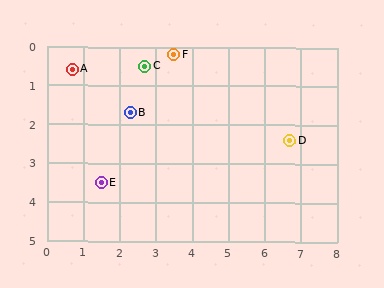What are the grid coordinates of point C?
Point C is at approximately (2.7, 0.5).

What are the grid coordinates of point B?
Point B is at approximately (2.3, 1.7).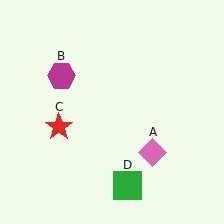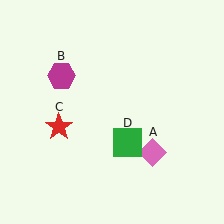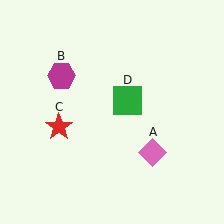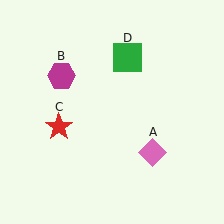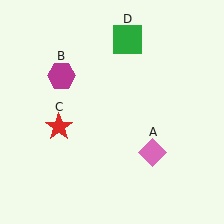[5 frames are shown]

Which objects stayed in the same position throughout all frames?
Pink diamond (object A) and magenta hexagon (object B) and red star (object C) remained stationary.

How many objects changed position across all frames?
1 object changed position: green square (object D).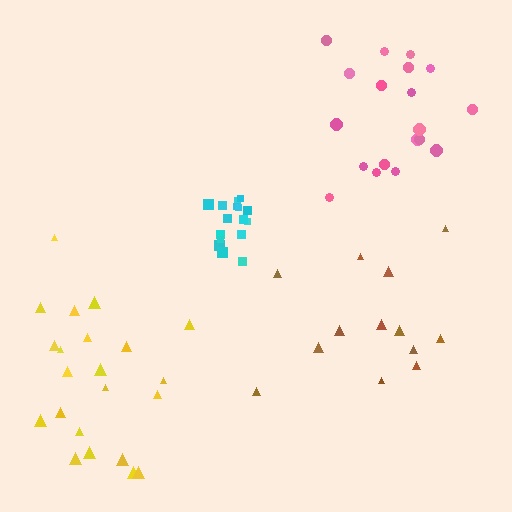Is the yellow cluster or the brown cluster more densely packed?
Yellow.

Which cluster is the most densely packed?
Cyan.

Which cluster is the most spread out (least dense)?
Brown.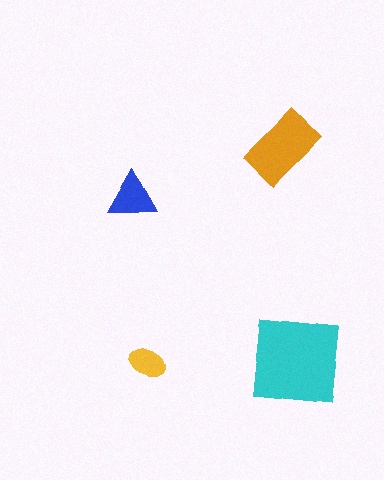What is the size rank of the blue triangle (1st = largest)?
3rd.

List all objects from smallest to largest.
The yellow ellipse, the blue triangle, the orange rectangle, the cyan square.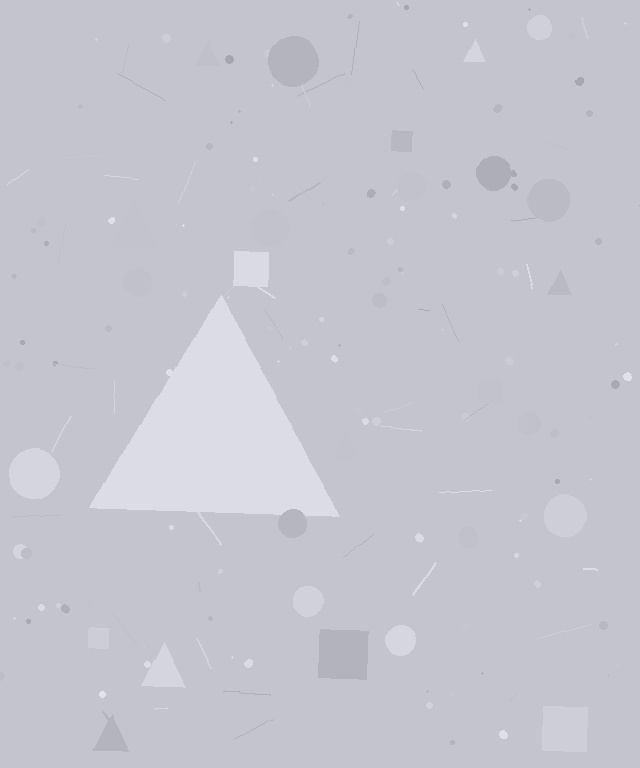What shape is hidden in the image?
A triangle is hidden in the image.